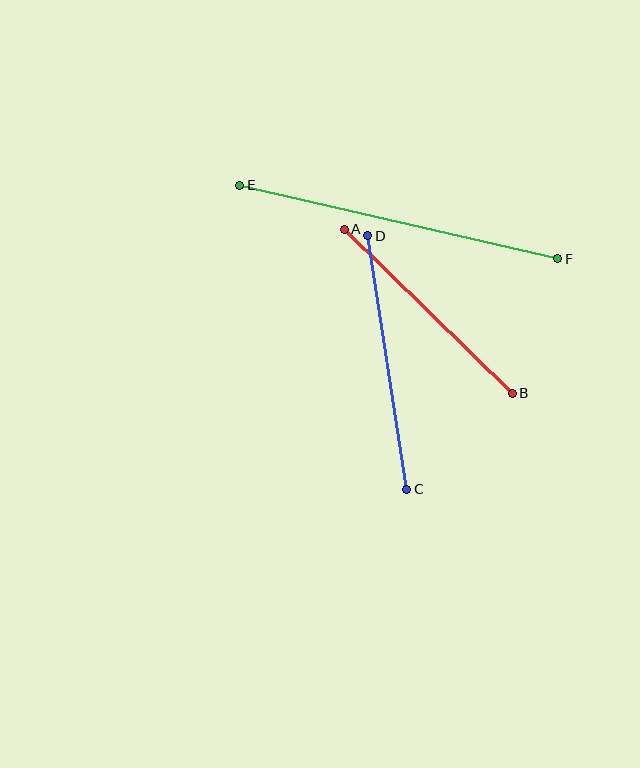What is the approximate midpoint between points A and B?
The midpoint is at approximately (428, 311) pixels.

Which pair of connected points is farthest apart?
Points E and F are farthest apart.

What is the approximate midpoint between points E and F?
The midpoint is at approximately (399, 222) pixels.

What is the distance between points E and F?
The distance is approximately 327 pixels.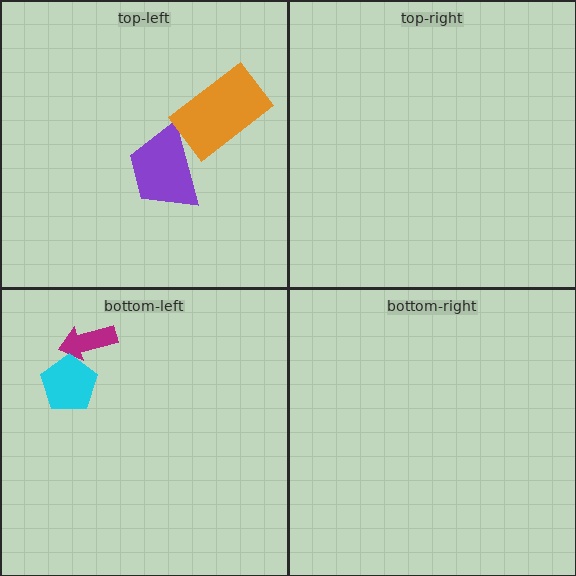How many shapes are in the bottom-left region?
2.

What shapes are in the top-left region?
The purple trapezoid, the orange rectangle.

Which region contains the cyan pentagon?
The bottom-left region.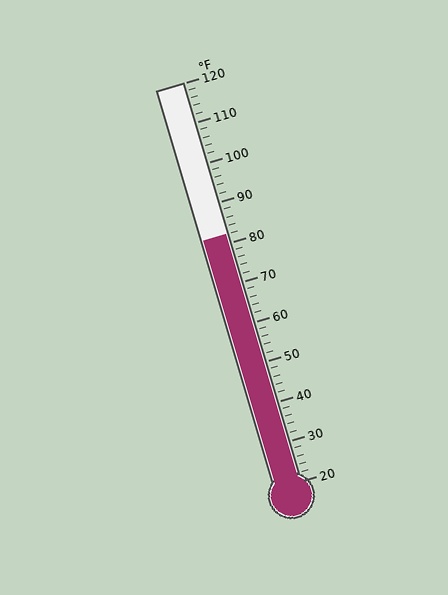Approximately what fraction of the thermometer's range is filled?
The thermometer is filled to approximately 60% of its range.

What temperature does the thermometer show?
The thermometer shows approximately 82°F.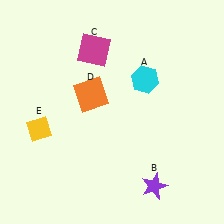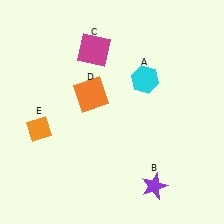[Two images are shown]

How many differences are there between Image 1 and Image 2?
There is 1 difference between the two images.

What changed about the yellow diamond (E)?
In Image 1, E is yellow. In Image 2, it changed to orange.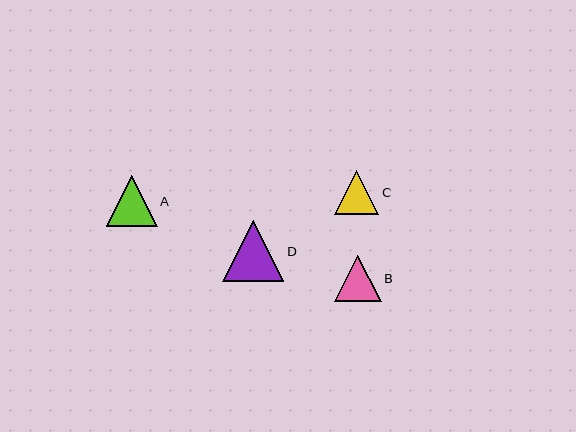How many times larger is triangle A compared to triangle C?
Triangle A is approximately 1.2 times the size of triangle C.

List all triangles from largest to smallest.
From largest to smallest: D, A, B, C.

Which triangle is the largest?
Triangle D is the largest with a size of approximately 61 pixels.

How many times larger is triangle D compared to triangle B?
Triangle D is approximately 1.3 times the size of triangle B.